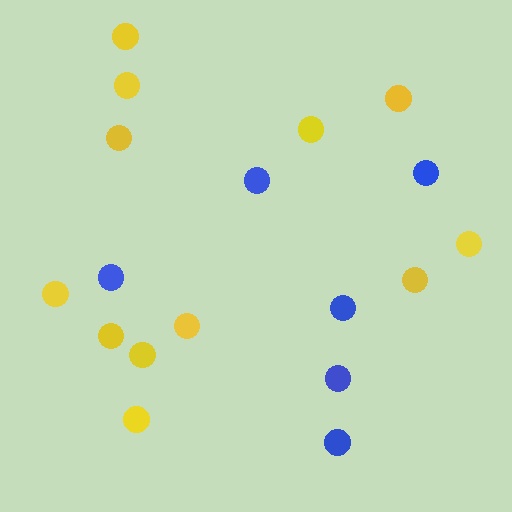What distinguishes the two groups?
There are 2 groups: one group of blue circles (6) and one group of yellow circles (12).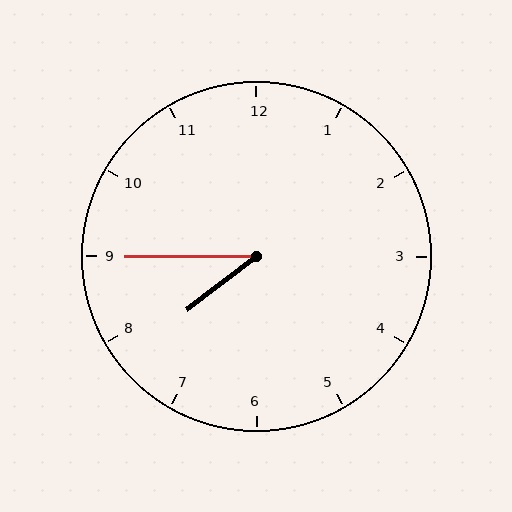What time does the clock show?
7:45.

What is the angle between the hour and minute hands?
Approximately 38 degrees.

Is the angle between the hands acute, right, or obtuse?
It is acute.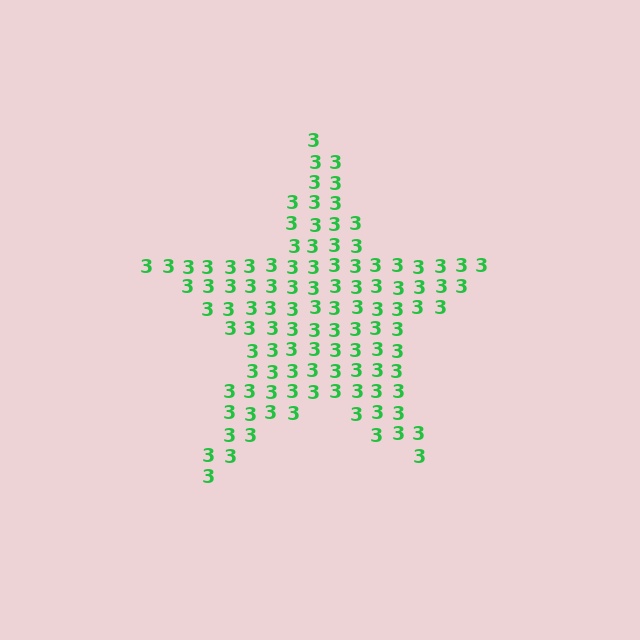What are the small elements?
The small elements are digit 3's.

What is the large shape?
The large shape is a star.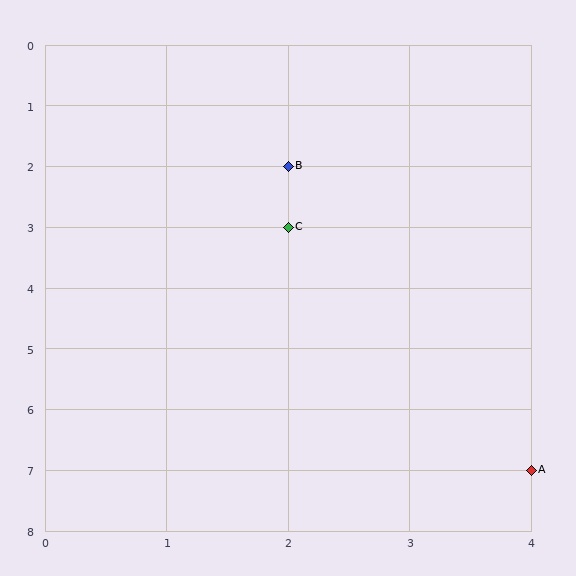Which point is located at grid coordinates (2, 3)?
Point C is at (2, 3).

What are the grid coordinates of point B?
Point B is at grid coordinates (2, 2).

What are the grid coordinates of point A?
Point A is at grid coordinates (4, 7).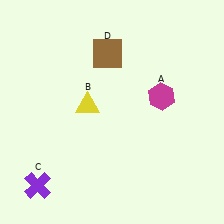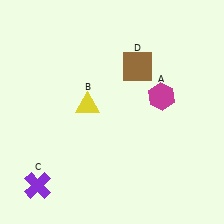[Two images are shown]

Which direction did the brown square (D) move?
The brown square (D) moved right.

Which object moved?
The brown square (D) moved right.